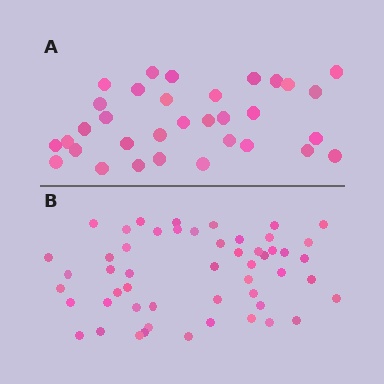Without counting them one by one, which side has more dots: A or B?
Region B (the bottom region) has more dots.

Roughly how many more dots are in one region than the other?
Region B has approximately 20 more dots than region A.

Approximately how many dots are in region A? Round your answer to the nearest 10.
About 30 dots. (The exact count is 33, which rounds to 30.)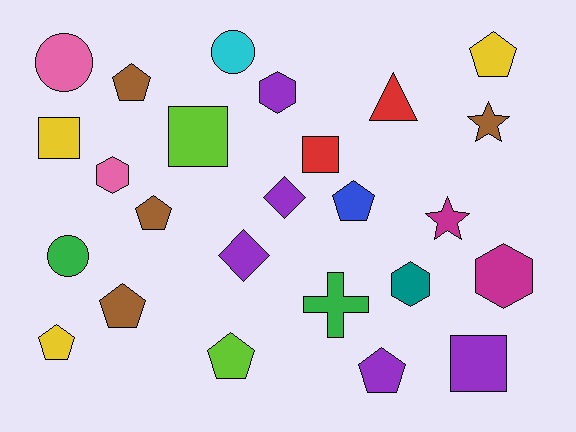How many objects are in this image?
There are 25 objects.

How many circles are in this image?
There are 3 circles.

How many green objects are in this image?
There are 2 green objects.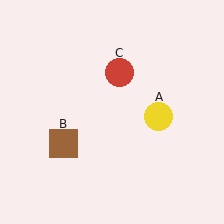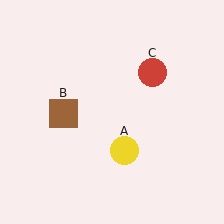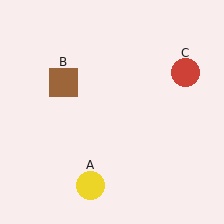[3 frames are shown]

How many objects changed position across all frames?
3 objects changed position: yellow circle (object A), brown square (object B), red circle (object C).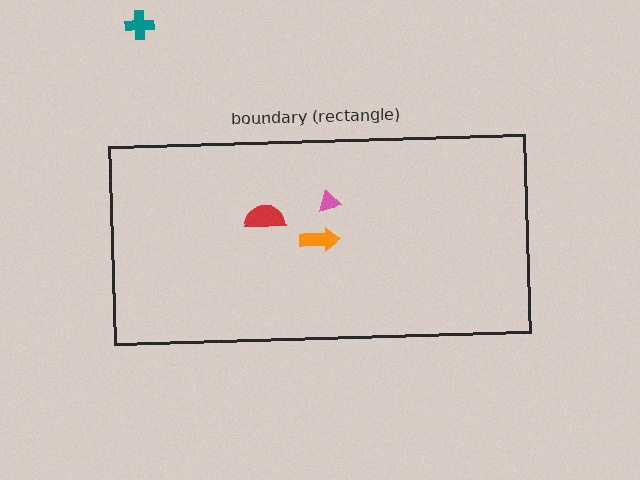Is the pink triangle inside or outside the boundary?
Inside.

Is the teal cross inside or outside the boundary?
Outside.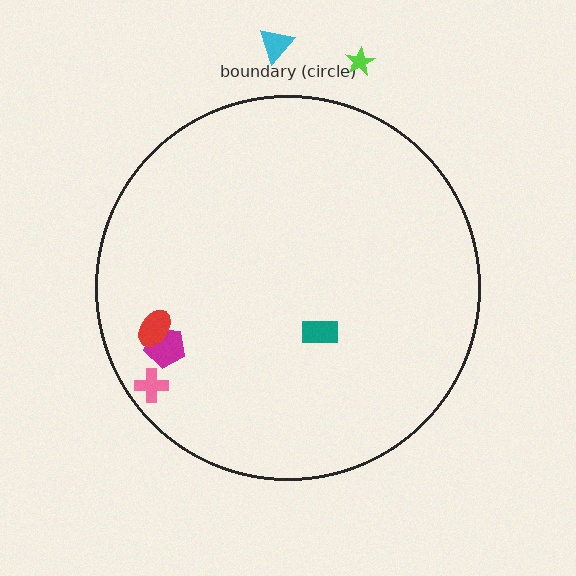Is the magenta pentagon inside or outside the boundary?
Inside.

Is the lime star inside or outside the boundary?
Outside.